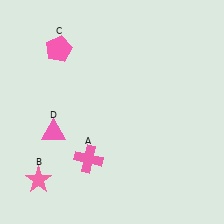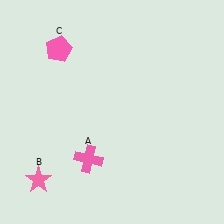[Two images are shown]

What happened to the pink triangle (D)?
The pink triangle (D) was removed in Image 2. It was in the bottom-left area of Image 1.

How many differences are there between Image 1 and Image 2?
There is 1 difference between the two images.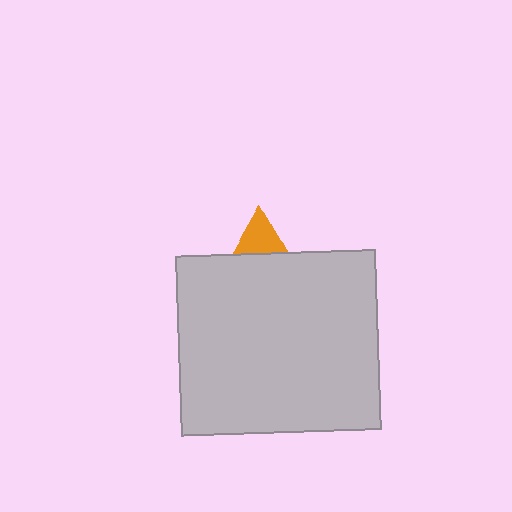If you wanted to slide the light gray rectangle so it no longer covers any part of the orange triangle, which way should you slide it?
Slide it down — that is the most direct way to separate the two shapes.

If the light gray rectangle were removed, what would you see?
You would see the complete orange triangle.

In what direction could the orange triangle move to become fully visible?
The orange triangle could move up. That would shift it out from behind the light gray rectangle entirely.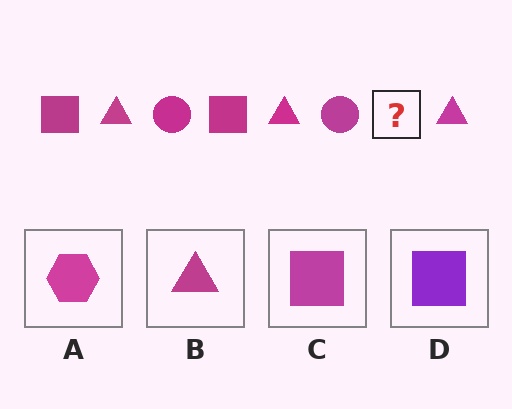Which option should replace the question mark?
Option C.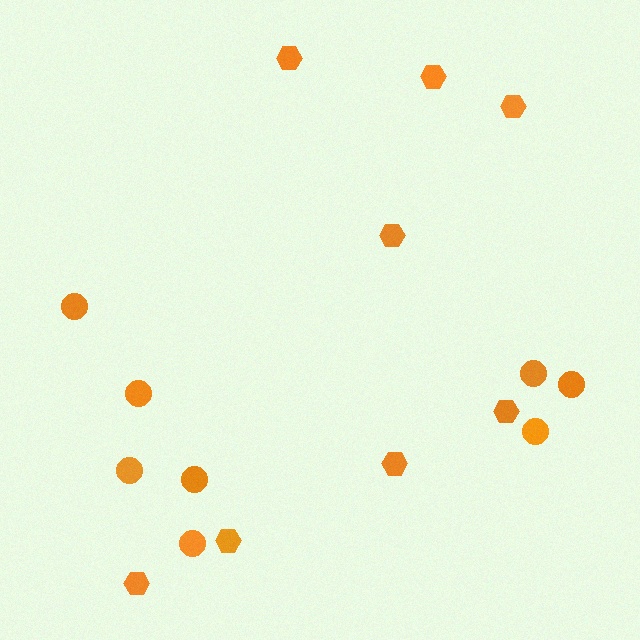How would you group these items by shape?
There are 2 groups: one group of hexagons (8) and one group of circles (8).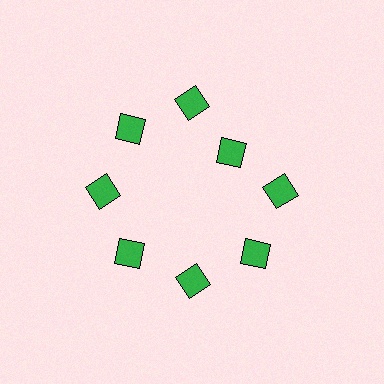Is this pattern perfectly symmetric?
No. The 8 green diamonds are arranged in a ring, but one element near the 2 o'clock position is pulled inward toward the center, breaking the 8-fold rotational symmetry.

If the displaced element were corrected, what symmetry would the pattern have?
It would have 8-fold rotational symmetry — the pattern would map onto itself every 45 degrees.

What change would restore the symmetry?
The symmetry would be restored by moving it outward, back onto the ring so that all 8 diamonds sit at equal angles and equal distance from the center.